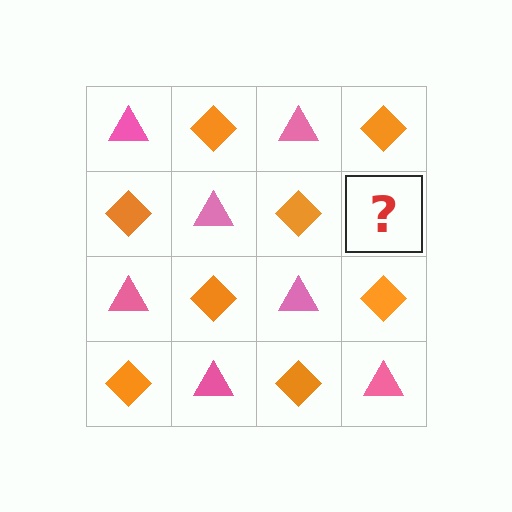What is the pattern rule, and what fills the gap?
The rule is that it alternates pink triangle and orange diamond in a checkerboard pattern. The gap should be filled with a pink triangle.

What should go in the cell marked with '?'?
The missing cell should contain a pink triangle.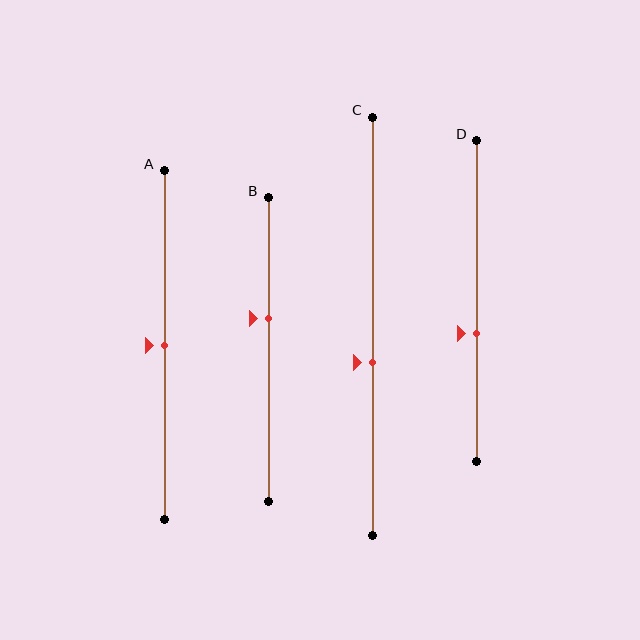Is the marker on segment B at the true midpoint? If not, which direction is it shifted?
No, the marker on segment B is shifted upward by about 10% of the segment length.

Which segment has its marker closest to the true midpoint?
Segment A has its marker closest to the true midpoint.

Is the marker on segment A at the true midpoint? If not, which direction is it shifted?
Yes, the marker on segment A is at the true midpoint.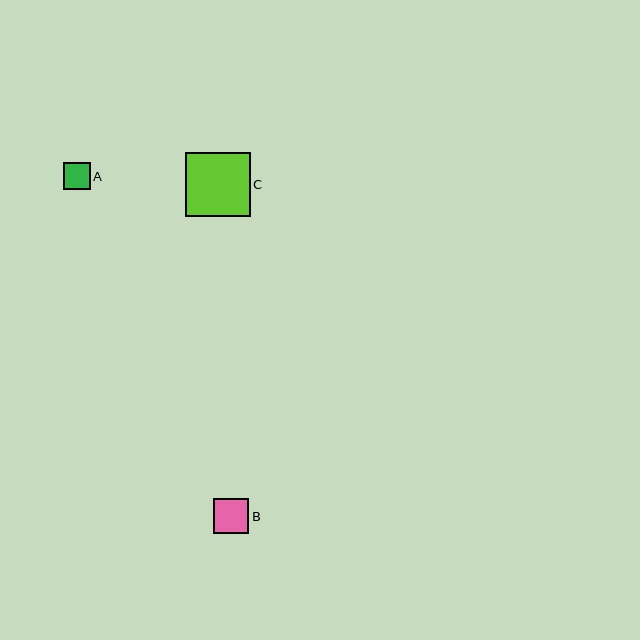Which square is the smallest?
Square A is the smallest with a size of approximately 27 pixels.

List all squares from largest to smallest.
From largest to smallest: C, B, A.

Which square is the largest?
Square C is the largest with a size of approximately 64 pixels.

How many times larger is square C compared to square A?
Square C is approximately 2.4 times the size of square A.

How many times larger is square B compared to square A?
Square B is approximately 1.3 times the size of square A.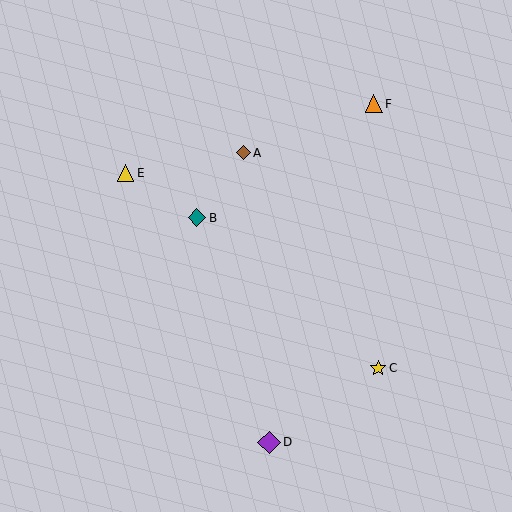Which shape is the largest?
The purple diamond (labeled D) is the largest.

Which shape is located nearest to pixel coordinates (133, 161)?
The yellow triangle (labeled E) at (126, 173) is nearest to that location.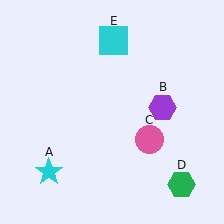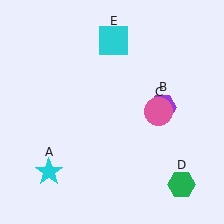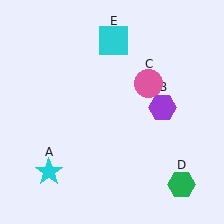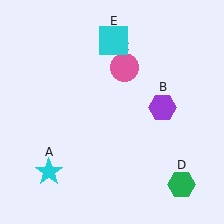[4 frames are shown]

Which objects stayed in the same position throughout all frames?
Cyan star (object A) and purple hexagon (object B) and green hexagon (object D) and cyan square (object E) remained stationary.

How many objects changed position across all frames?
1 object changed position: pink circle (object C).